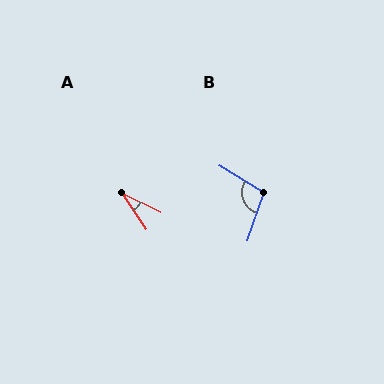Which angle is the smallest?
A, at approximately 29 degrees.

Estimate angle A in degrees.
Approximately 29 degrees.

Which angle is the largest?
B, at approximately 102 degrees.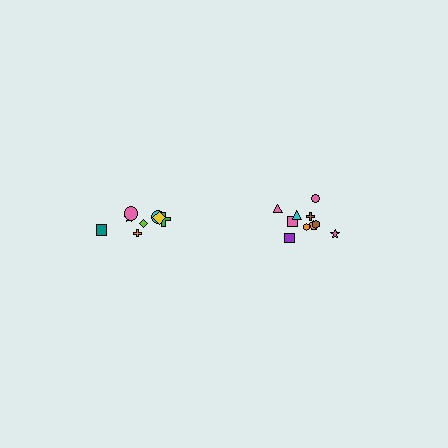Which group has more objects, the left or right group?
The right group.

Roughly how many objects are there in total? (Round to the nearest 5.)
Roughly 20 objects in total.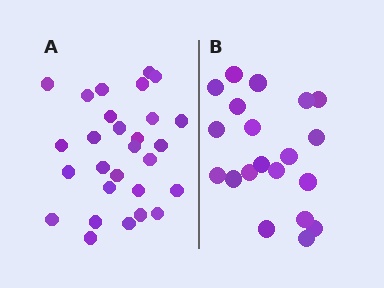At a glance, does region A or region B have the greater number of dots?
Region A (the left region) has more dots.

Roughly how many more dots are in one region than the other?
Region A has roughly 8 or so more dots than region B.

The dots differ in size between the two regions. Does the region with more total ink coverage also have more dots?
No. Region B has more total ink coverage because its dots are larger, but region A actually contains more individual dots. Total area can be misleading — the number of items is what matters here.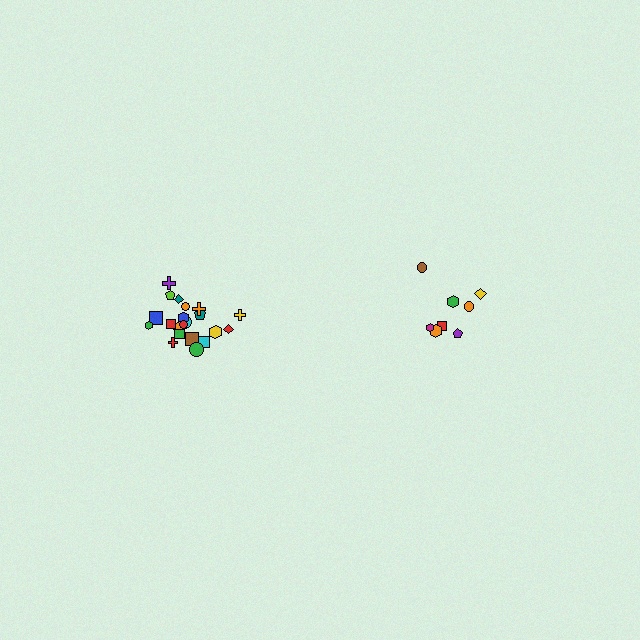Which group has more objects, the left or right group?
The left group.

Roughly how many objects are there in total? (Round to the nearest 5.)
Roughly 30 objects in total.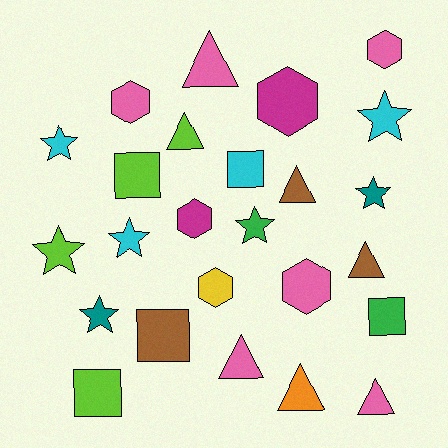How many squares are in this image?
There are 5 squares.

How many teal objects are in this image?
There are 2 teal objects.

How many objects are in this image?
There are 25 objects.